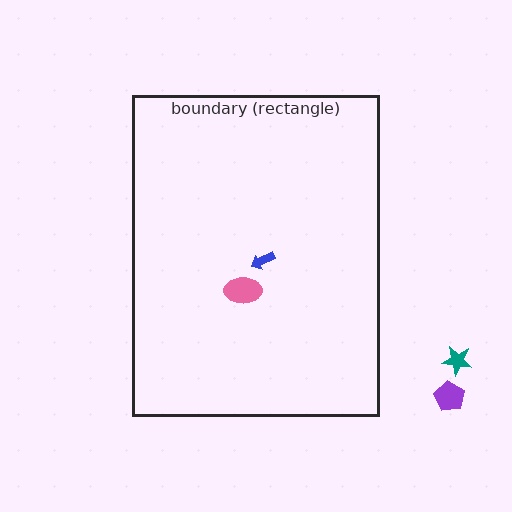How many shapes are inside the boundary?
2 inside, 2 outside.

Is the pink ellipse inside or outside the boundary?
Inside.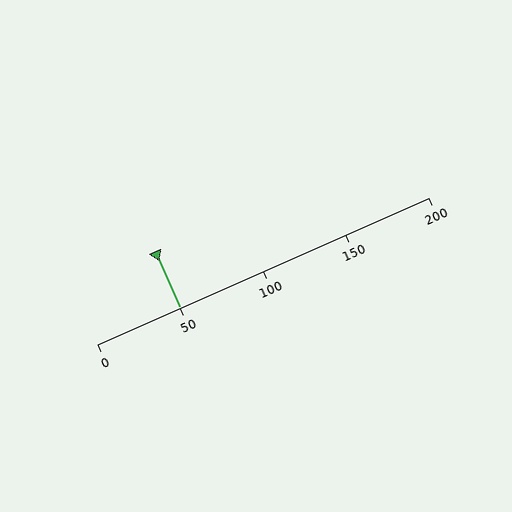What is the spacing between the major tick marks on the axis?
The major ticks are spaced 50 apart.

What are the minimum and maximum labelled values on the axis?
The axis runs from 0 to 200.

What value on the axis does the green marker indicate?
The marker indicates approximately 50.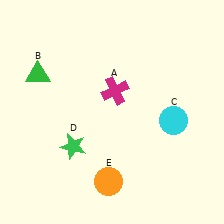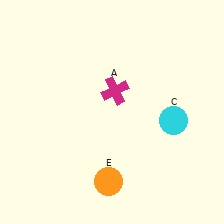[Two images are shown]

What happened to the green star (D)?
The green star (D) was removed in Image 2. It was in the bottom-left area of Image 1.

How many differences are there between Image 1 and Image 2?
There are 2 differences between the two images.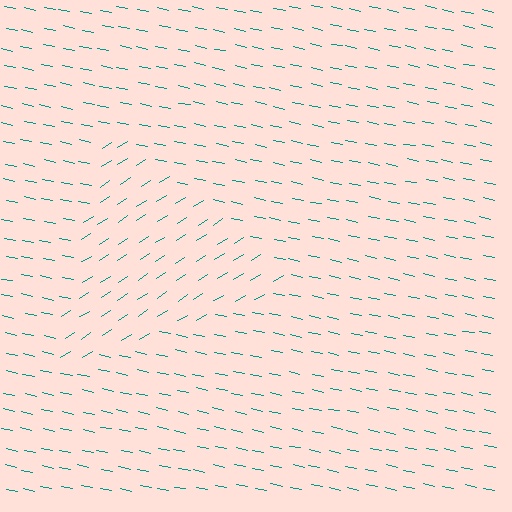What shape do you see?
I see a triangle.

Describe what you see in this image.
The image is filled with small teal line segments. A triangle region in the image has lines oriented differently from the surrounding lines, creating a visible texture boundary.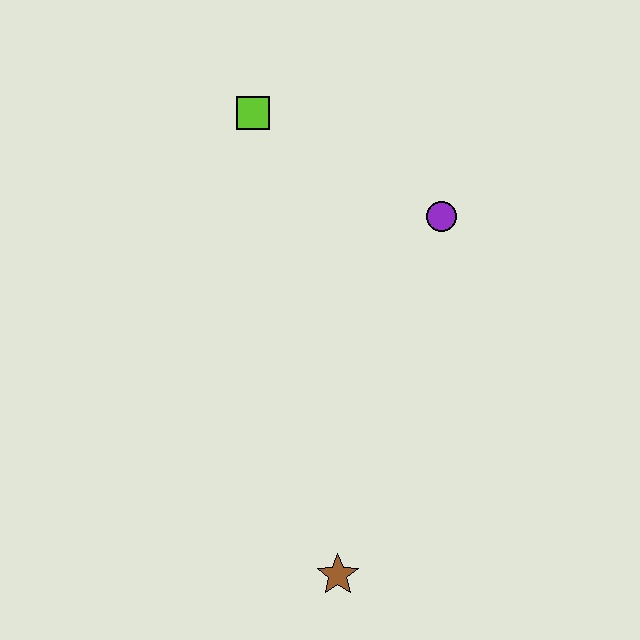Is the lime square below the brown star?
No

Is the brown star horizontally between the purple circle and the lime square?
Yes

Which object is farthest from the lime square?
The brown star is farthest from the lime square.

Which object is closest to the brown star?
The purple circle is closest to the brown star.